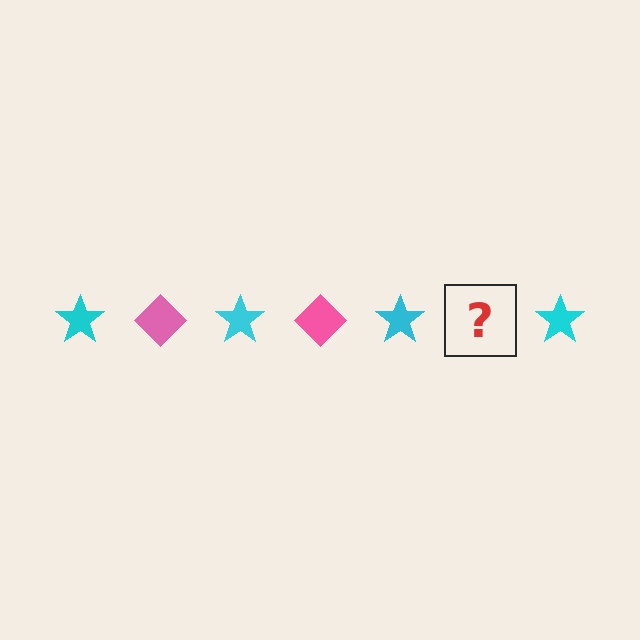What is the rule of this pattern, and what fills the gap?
The rule is that the pattern alternates between cyan star and pink diamond. The gap should be filled with a pink diamond.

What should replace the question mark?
The question mark should be replaced with a pink diamond.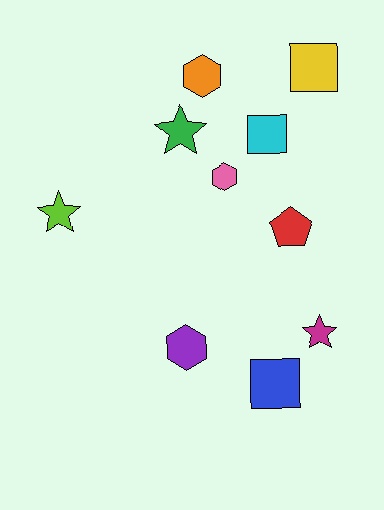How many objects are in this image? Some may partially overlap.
There are 10 objects.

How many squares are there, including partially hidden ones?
There are 3 squares.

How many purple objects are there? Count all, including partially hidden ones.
There is 1 purple object.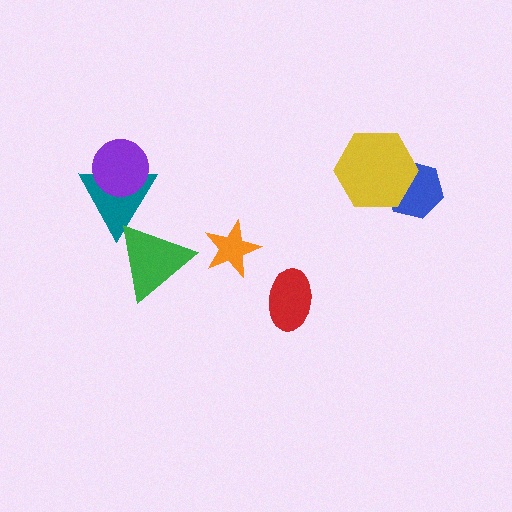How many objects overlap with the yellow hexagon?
1 object overlaps with the yellow hexagon.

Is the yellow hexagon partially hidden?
No, no other shape covers it.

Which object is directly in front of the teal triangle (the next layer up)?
The purple circle is directly in front of the teal triangle.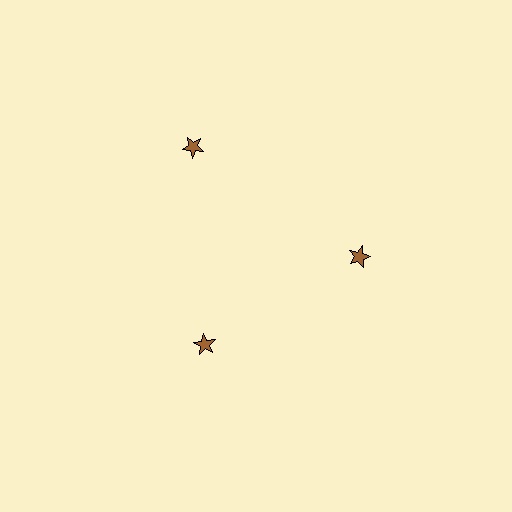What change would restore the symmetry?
The symmetry would be restored by moving it inward, back onto the ring so that all 3 stars sit at equal angles and equal distance from the center.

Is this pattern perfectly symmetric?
No. The 3 brown stars are arranged in a ring, but one element near the 11 o'clock position is pushed outward from the center, breaking the 3-fold rotational symmetry.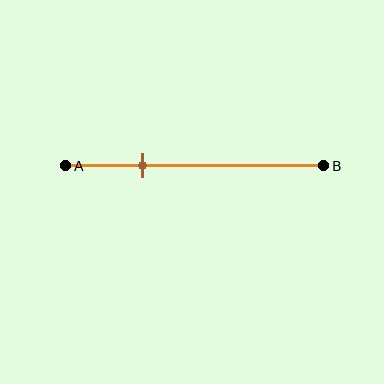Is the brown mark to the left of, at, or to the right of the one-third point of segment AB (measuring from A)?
The brown mark is to the left of the one-third point of segment AB.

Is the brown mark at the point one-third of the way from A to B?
No, the mark is at about 30% from A, not at the 33% one-third point.